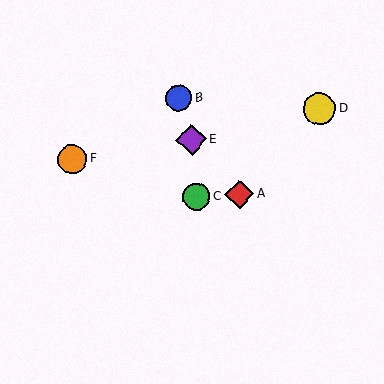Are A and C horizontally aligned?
Yes, both are at y≈194.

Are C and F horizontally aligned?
No, C is at y≈197 and F is at y≈159.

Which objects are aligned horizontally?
Objects A, C are aligned horizontally.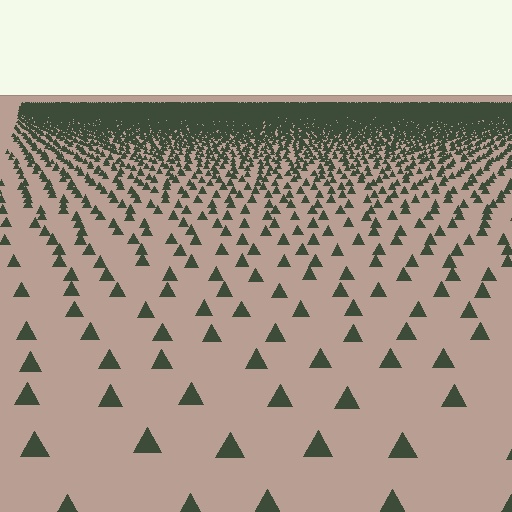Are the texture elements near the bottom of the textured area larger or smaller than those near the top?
Larger. Near the bottom, elements are closer to the viewer and appear at a bigger on-screen size.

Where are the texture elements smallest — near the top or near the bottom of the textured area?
Near the top.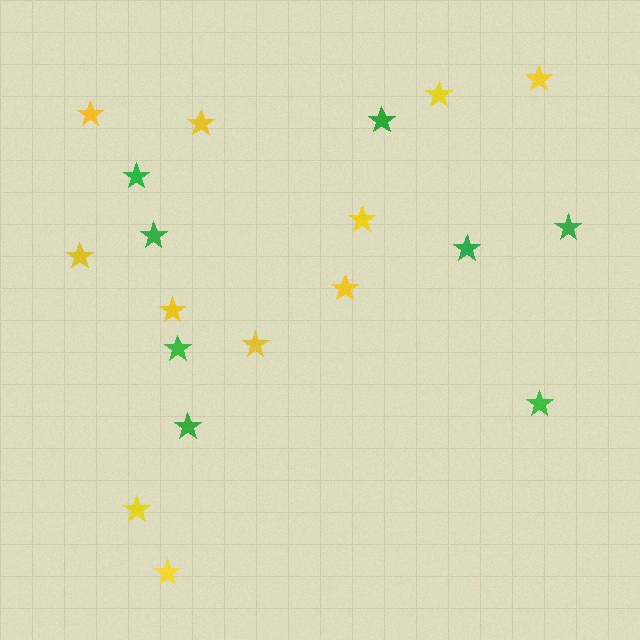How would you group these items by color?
There are 2 groups: one group of green stars (8) and one group of yellow stars (11).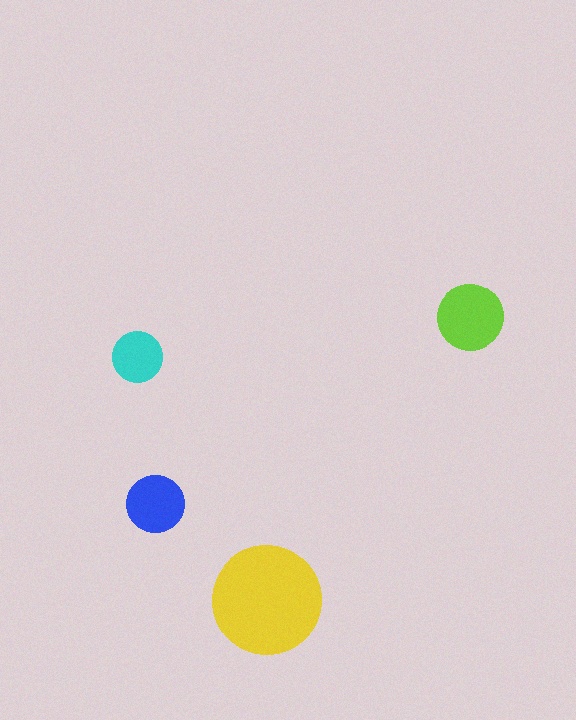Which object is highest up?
The lime circle is topmost.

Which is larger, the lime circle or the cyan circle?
The lime one.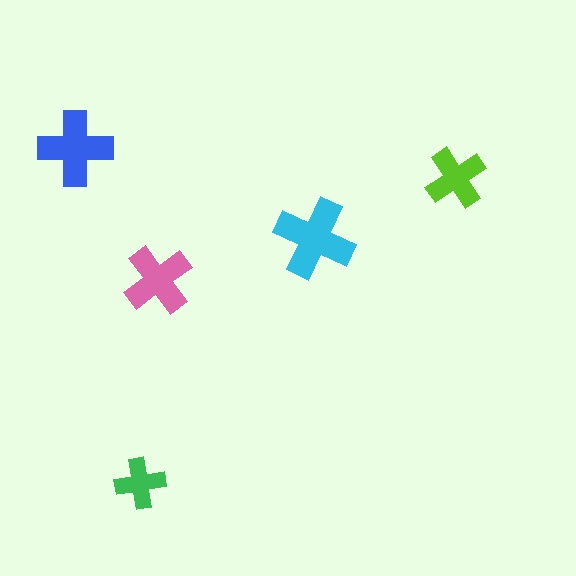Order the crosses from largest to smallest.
the cyan one, the blue one, the pink one, the lime one, the green one.